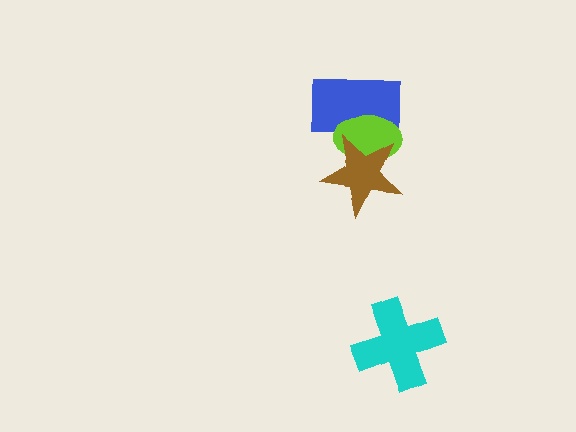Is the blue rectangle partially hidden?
Yes, it is partially covered by another shape.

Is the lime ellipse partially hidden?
Yes, it is partially covered by another shape.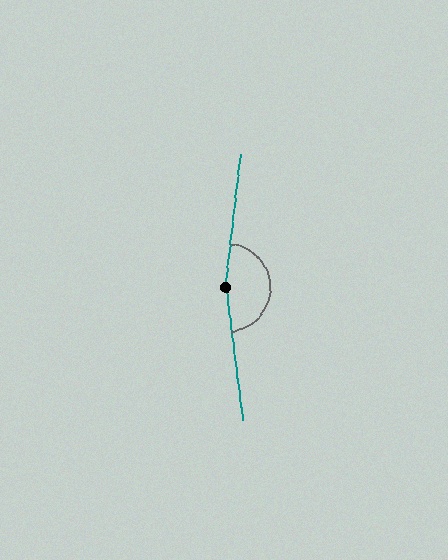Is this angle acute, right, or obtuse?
It is obtuse.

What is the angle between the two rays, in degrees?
Approximately 167 degrees.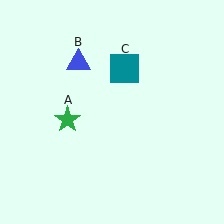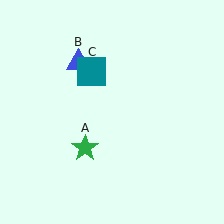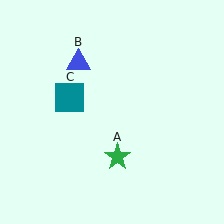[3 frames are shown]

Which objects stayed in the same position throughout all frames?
Blue triangle (object B) remained stationary.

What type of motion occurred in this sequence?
The green star (object A), teal square (object C) rotated counterclockwise around the center of the scene.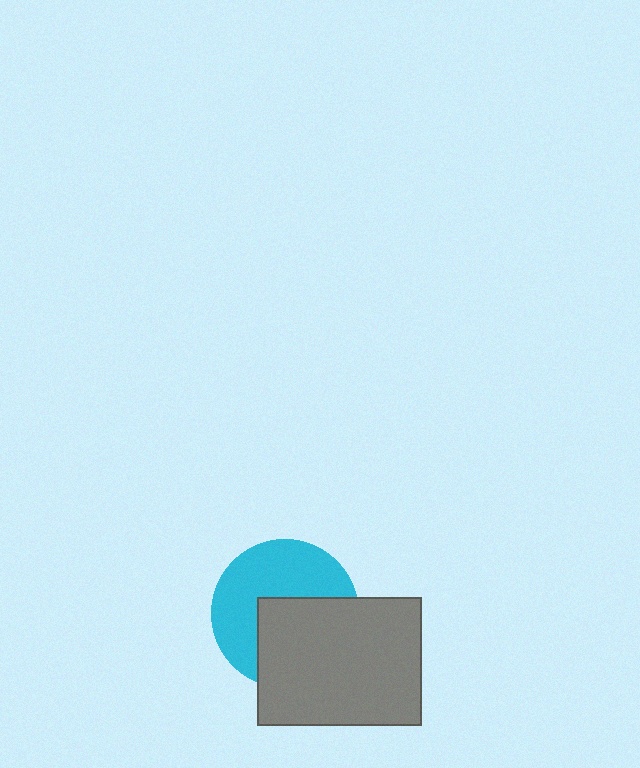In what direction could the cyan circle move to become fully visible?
The cyan circle could move toward the upper-left. That would shift it out from behind the gray rectangle entirely.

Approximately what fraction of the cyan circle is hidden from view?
Roughly 46% of the cyan circle is hidden behind the gray rectangle.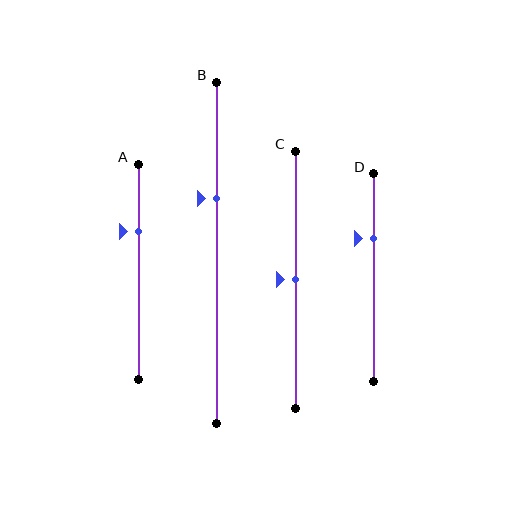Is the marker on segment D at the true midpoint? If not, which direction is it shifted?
No, the marker on segment D is shifted upward by about 19% of the segment length.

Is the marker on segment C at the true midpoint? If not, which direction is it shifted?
Yes, the marker on segment C is at the true midpoint.